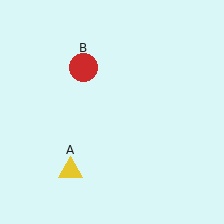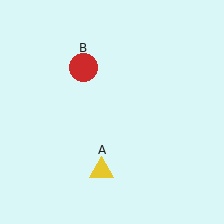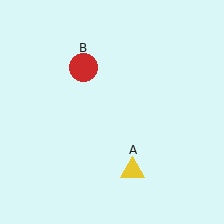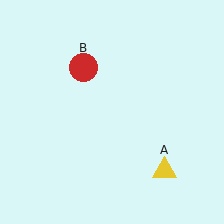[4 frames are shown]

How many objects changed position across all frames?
1 object changed position: yellow triangle (object A).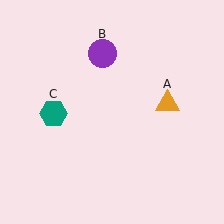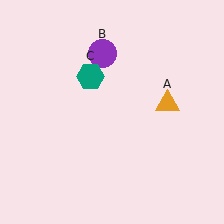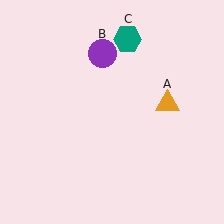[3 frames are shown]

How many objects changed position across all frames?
1 object changed position: teal hexagon (object C).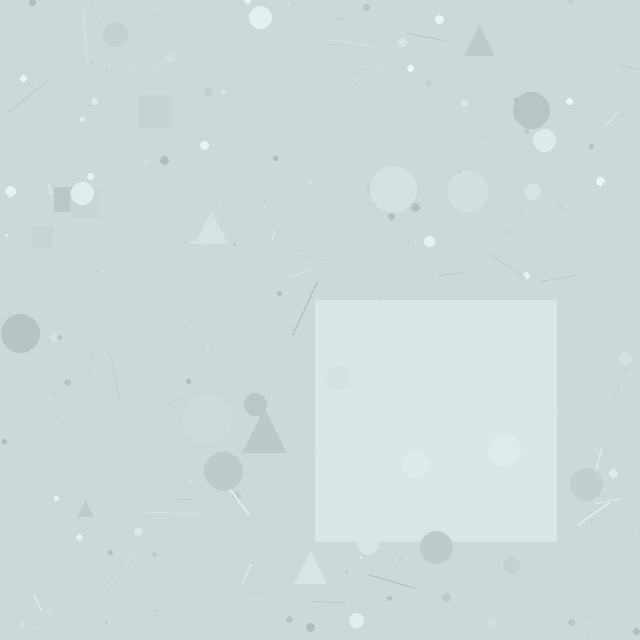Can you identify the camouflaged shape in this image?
The camouflaged shape is a square.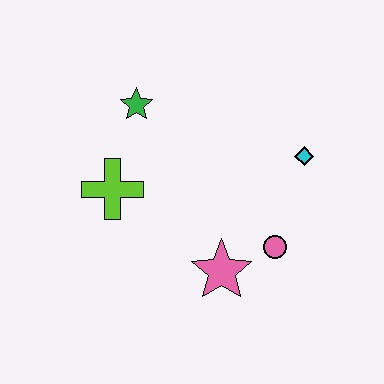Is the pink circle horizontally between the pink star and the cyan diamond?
Yes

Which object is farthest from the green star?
The pink circle is farthest from the green star.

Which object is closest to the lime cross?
The green star is closest to the lime cross.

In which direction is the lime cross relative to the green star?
The lime cross is below the green star.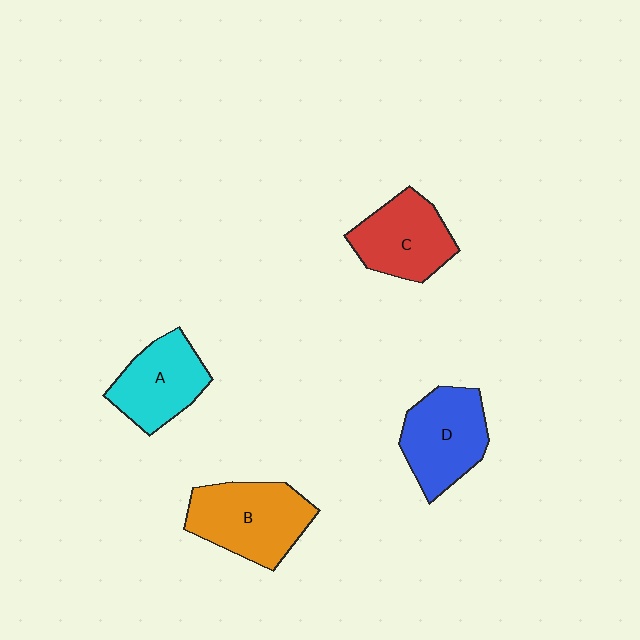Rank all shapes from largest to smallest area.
From largest to smallest: B (orange), D (blue), C (red), A (cyan).